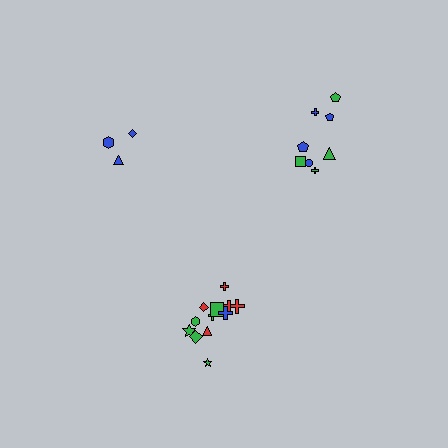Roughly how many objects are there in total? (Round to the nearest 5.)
Roughly 25 objects in total.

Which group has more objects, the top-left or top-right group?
The top-right group.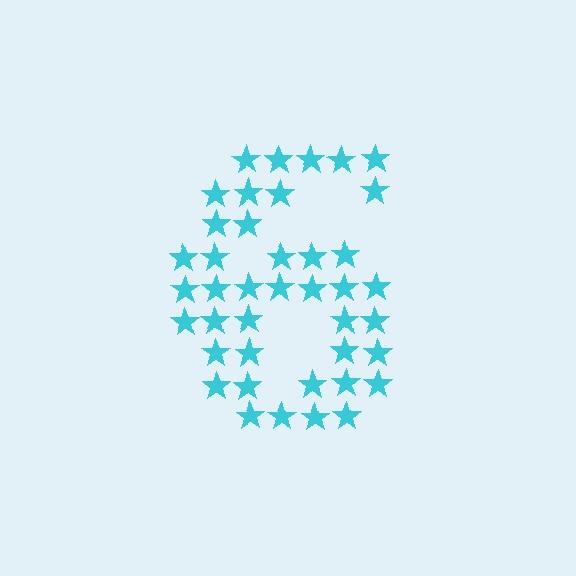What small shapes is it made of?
It is made of small stars.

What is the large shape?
The large shape is the digit 6.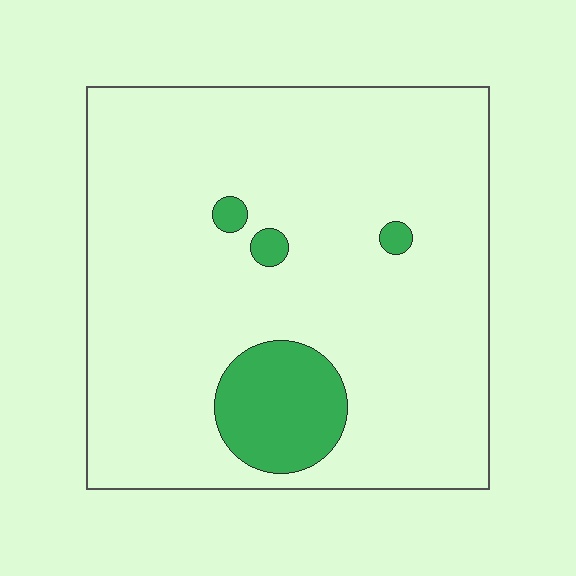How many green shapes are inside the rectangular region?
4.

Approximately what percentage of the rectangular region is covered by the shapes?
Approximately 10%.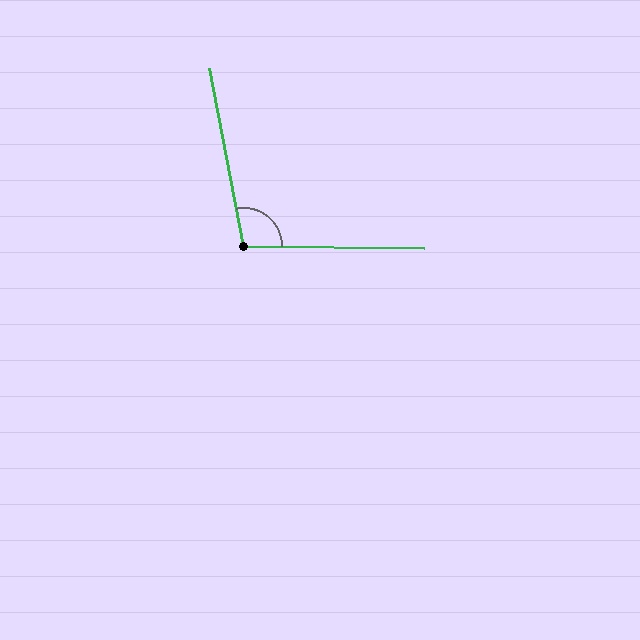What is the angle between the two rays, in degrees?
Approximately 101 degrees.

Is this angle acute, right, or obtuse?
It is obtuse.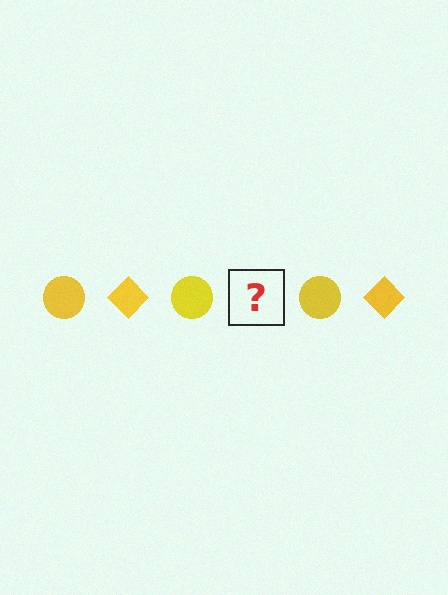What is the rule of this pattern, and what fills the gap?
The rule is that the pattern cycles through circle, diamond shapes in yellow. The gap should be filled with a yellow diamond.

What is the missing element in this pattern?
The missing element is a yellow diamond.